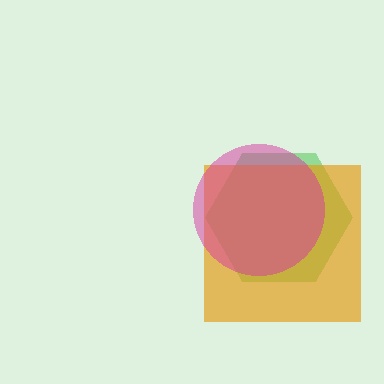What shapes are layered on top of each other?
The layered shapes are: a green hexagon, an orange square, a magenta circle.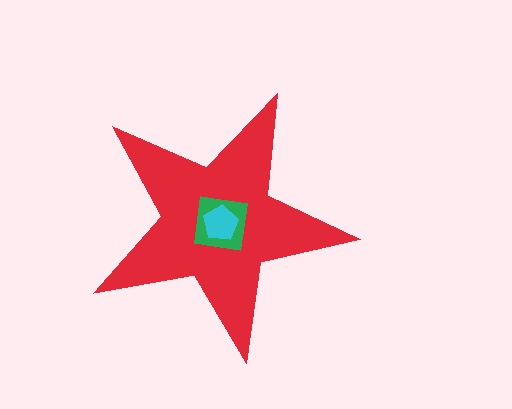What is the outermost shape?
The red star.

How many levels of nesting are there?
3.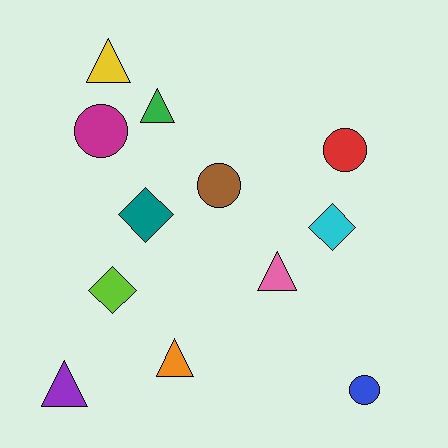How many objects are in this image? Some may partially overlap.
There are 12 objects.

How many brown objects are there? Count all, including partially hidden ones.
There is 1 brown object.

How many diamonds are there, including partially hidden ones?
There are 3 diamonds.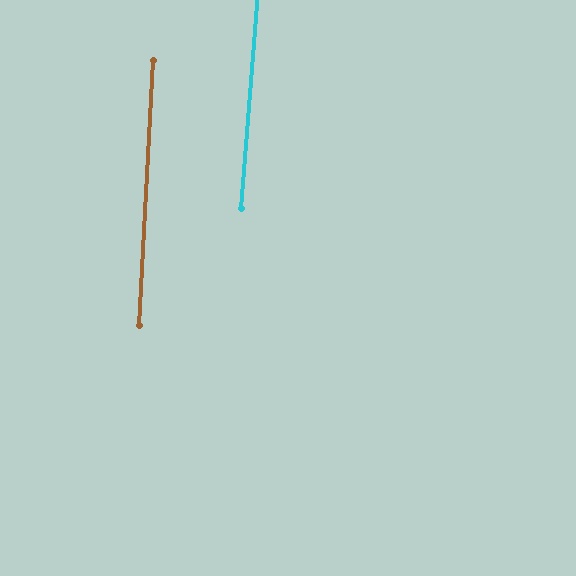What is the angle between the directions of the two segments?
Approximately 1 degree.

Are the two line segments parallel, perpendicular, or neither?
Parallel — their directions differ by only 1.3°.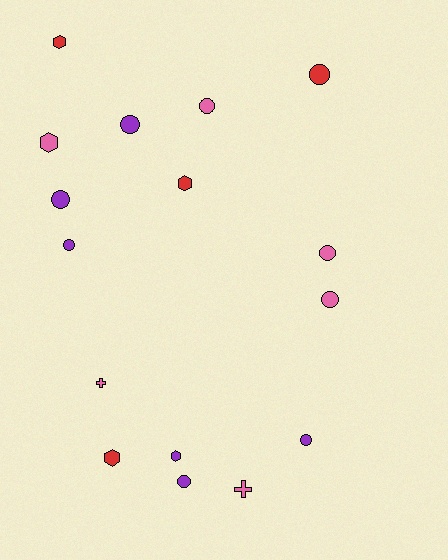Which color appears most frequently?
Pink, with 6 objects.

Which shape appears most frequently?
Circle, with 9 objects.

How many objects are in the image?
There are 16 objects.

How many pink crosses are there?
There are 2 pink crosses.